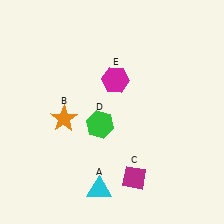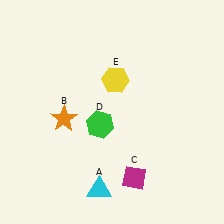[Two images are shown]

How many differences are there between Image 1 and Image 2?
There is 1 difference between the two images.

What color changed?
The hexagon (E) changed from magenta in Image 1 to yellow in Image 2.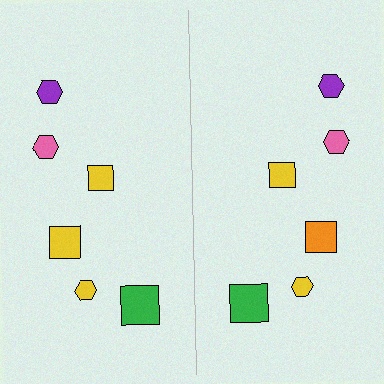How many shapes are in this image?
There are 12 shapes in this image.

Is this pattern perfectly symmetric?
No, the pattern is not perfectly symmetric. The orange square on the right side breaks the symmetry — its mirror counterpart is yellow.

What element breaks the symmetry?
The orange square on the right side breaks the symmetry — its mirror counterpart is yellow.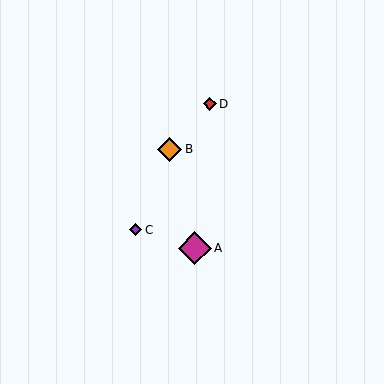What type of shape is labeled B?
Shape B is an orange diamond.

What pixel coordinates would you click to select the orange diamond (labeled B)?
Click at (170, 149) to select the orange diamond B.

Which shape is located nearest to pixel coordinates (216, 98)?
The red diamond (labeled D) at (210, 104) is nearest to that location.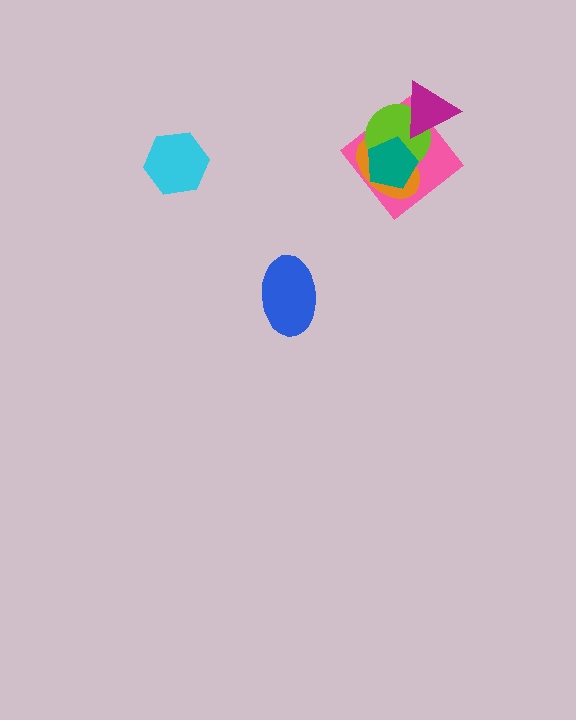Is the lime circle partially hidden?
Yes, it is partially covered by another shape.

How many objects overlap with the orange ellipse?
3 objects overlap with the orange ellipse.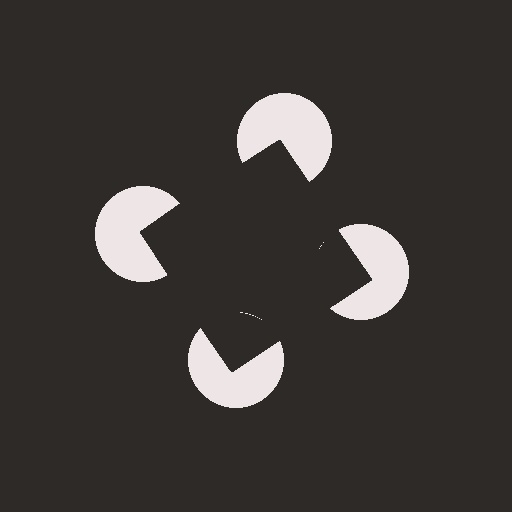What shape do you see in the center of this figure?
An illusory square — its edges are inferred from the aligned wedge cuts in the pac-man discs, not physically drawn.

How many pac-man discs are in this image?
There are 4 — one at each vertex of the illusory square.